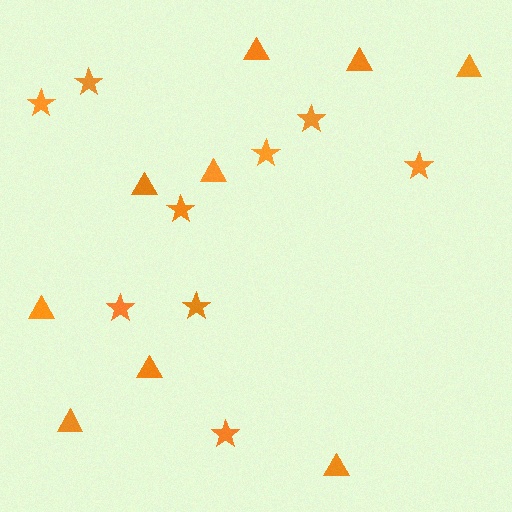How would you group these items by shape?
There are 2 groups: one group of triangles (9) and one group of stars (9).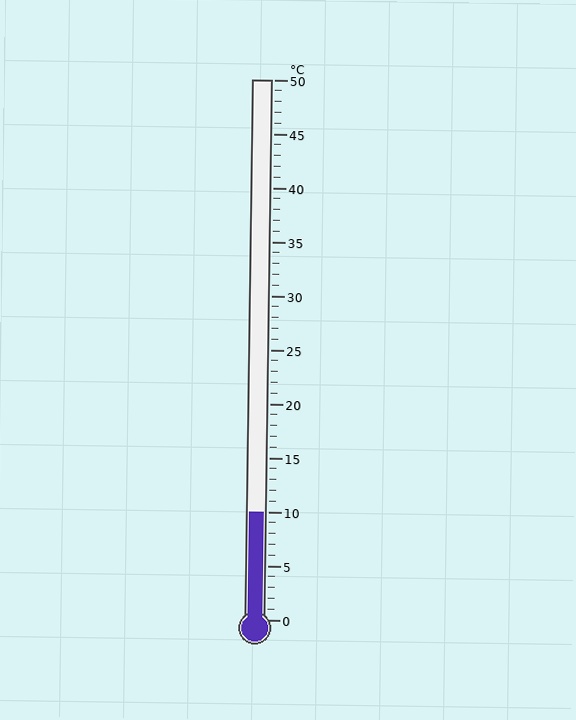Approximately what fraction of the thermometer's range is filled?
The thermometer is filled to approximately 20% of its range.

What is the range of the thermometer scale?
The thermometer scale ranges from 0°C to 50°C.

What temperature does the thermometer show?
The thermometer shows approximately 10°C.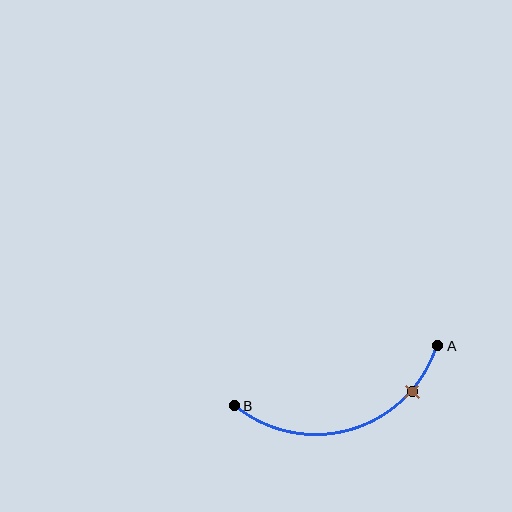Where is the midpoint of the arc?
The arc midpoint is the point on the curve farthest from the straight line joining A and B. It sits below that line.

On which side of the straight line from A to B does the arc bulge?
The arc bulges below the straight line connecting A and B.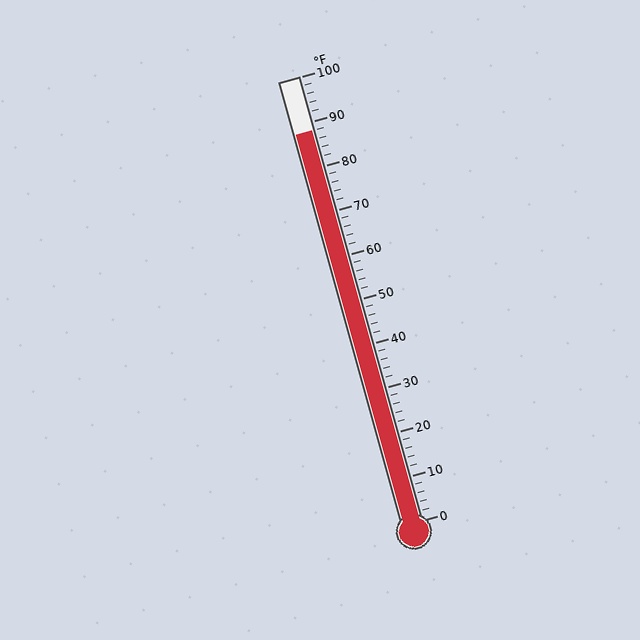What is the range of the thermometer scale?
The thermometer scale ranges from 0°F to 100°F.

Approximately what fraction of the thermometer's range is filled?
The thermometer is filled to approximately 90% of its range.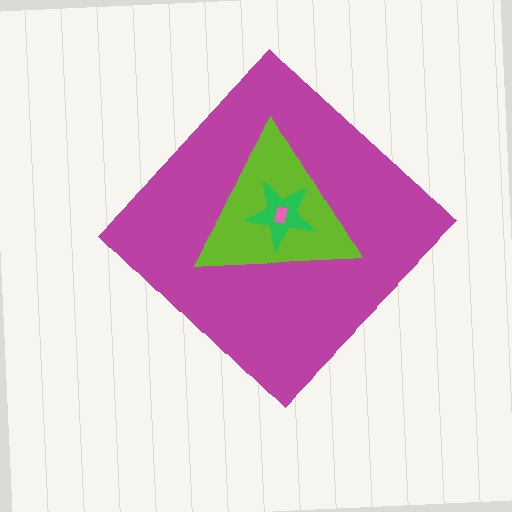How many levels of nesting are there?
4.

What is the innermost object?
The pink rectangle.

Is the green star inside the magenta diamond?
Yes.